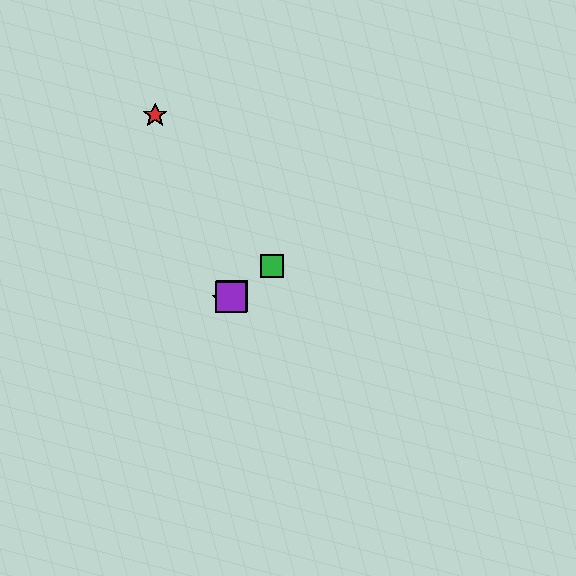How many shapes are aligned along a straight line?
4 shapes (the blue star, the green square, the yellow square, the purple square) are aligned along a straight line.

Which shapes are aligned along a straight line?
The blue star, the green square, the yellow square, the purple square are aligned along a straight line.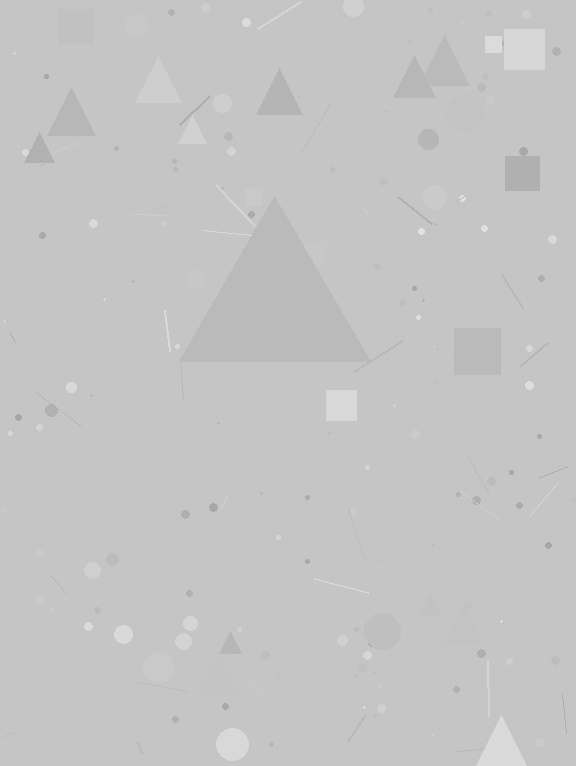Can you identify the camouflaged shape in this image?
The camouflaged shape is a triangle.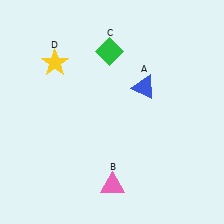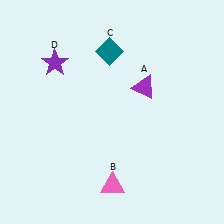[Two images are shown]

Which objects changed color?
A changed from blue to purple. C changed from green to teal. D changed from yellow to purple.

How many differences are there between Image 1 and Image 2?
There are 3 differences between the two images.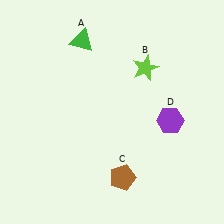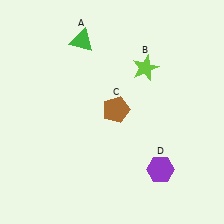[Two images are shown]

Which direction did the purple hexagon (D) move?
The purple hexagon (D) moved down.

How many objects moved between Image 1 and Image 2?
2 objects moved between the two images.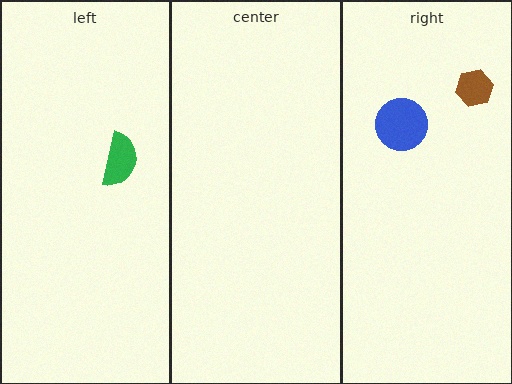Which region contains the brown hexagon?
The right region.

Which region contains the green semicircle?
The left region.